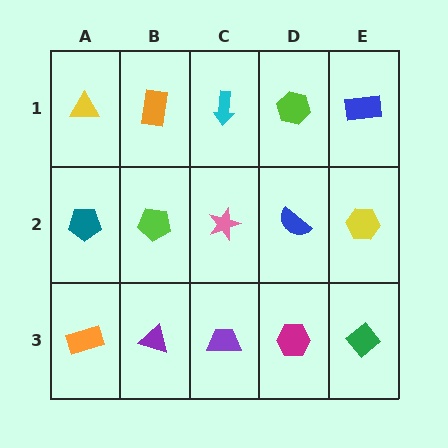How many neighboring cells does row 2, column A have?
3.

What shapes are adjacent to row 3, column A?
A teal pentagon (row 2, column A), a purple triangle (row 3, column B).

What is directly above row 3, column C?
A pink star.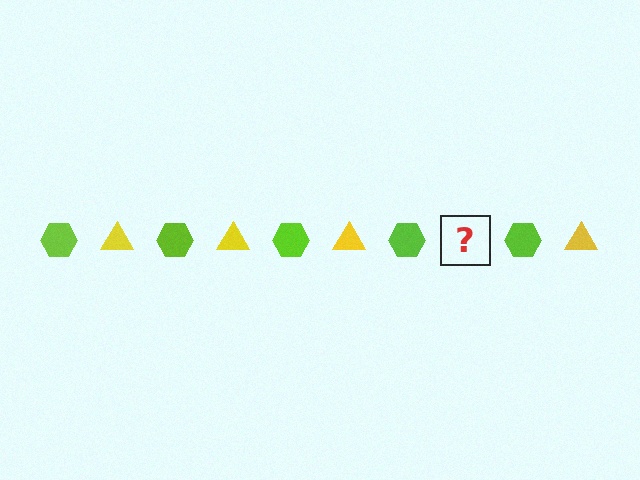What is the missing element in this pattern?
The missing element is a yellow triangle.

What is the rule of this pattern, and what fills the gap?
The rule is that the pattern alternates between lime hexagon and yellow triangle. The gap should be filled with a yellow triangle.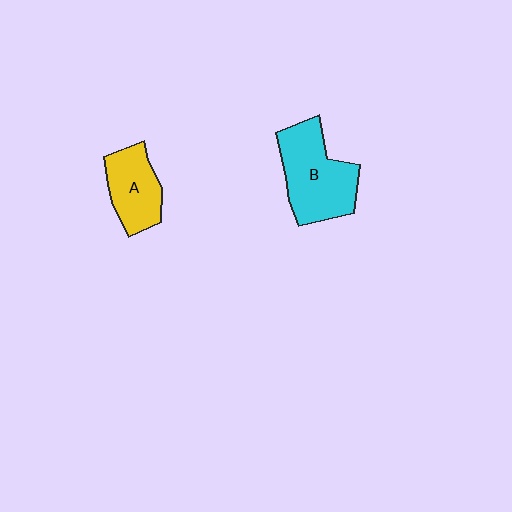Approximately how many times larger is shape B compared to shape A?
Approximately 1.5 times.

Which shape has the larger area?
Shape B (cyan).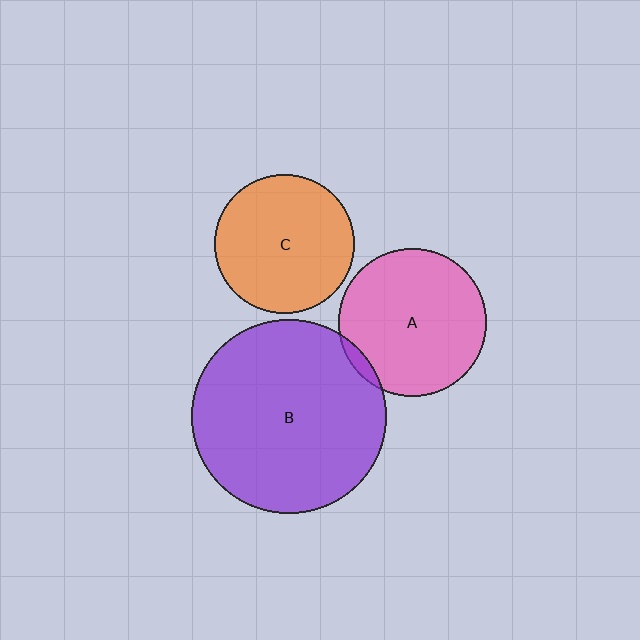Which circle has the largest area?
Circle B (purple).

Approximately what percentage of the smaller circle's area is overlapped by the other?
Approximately 5%.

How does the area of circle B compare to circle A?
Approximately 1.7 times.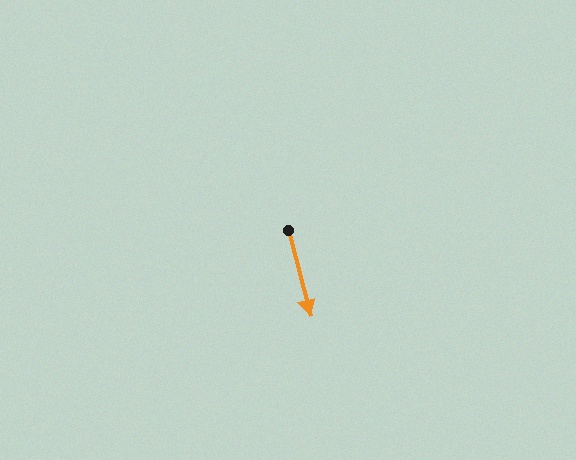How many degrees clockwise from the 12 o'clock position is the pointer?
Approximately 165 degrees.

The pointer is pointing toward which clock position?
Roughly 6 o'clock.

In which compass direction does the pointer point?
South.